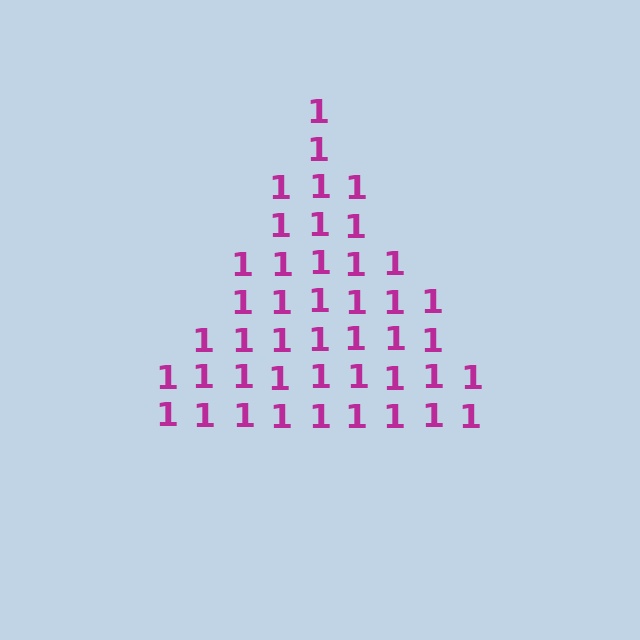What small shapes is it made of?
It is made of small digit 1's.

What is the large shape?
The large shape is a triangle.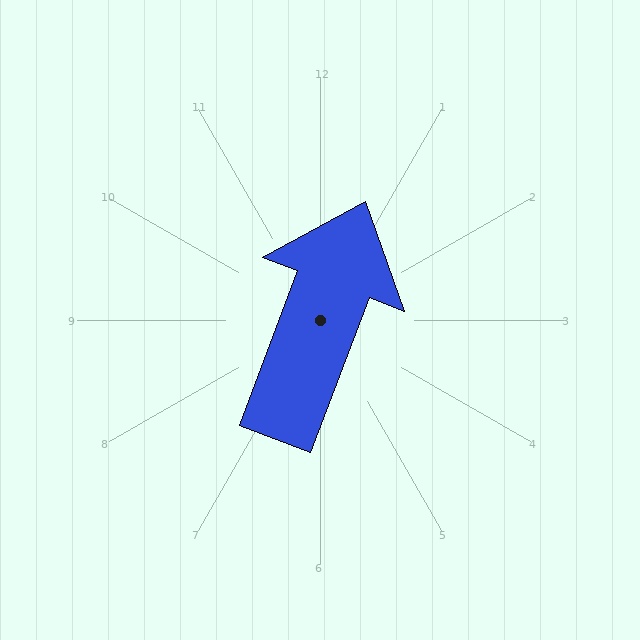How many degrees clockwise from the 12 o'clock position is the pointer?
Approximately 21 degrees.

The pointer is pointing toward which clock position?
Roughly 1 o'clock.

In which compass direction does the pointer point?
North.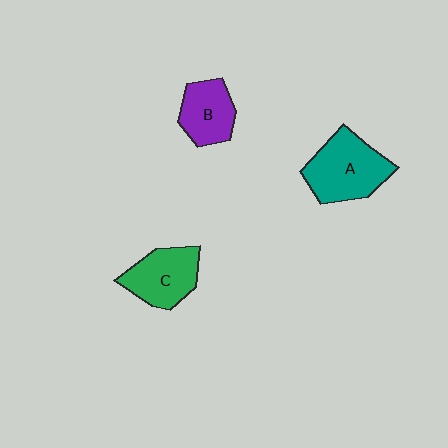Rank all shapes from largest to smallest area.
From largest to smallest: A (teal), C (green), B (purple).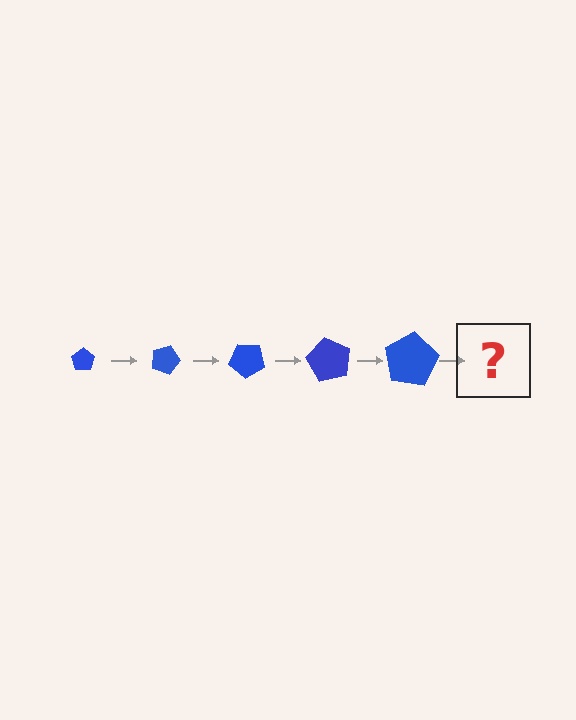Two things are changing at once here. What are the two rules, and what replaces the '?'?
The two rules are that the pentagon grows larger each step and it rotates 20 degrees each step. The '?' should be a pentagon, larger than the previous one and rotated 100 degrees from the start.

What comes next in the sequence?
The next element should be a pentagon, larger than the previous one and rotated 100 degrees from the start.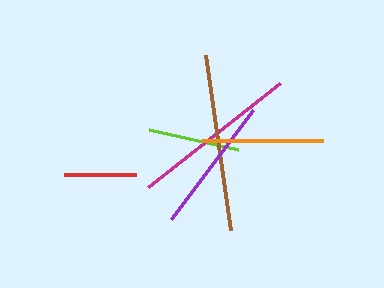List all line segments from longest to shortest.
From longest to shortest: brown, magenta, purple, orange, lime, red.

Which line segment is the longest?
The brown line is the longest at approximately 176 pixels.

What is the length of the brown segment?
The brown segment is approximately 176 pixels long.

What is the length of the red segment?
The red segment is approximately 71 pixels long.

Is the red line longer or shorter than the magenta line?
The magenta line is longer than the red line.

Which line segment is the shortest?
The red line is the shortest at approximately 71 pixels.